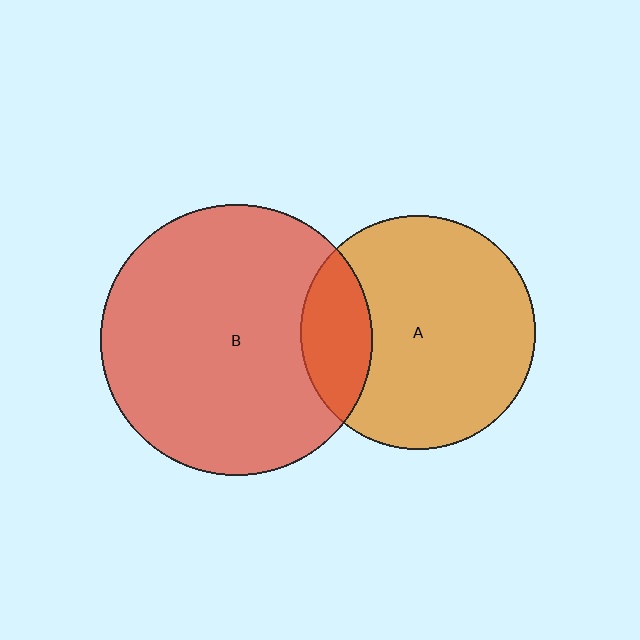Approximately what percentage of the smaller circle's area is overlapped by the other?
Approximately 20%.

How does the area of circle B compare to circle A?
Approximately 1.3 times.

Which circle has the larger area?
Circle B (red).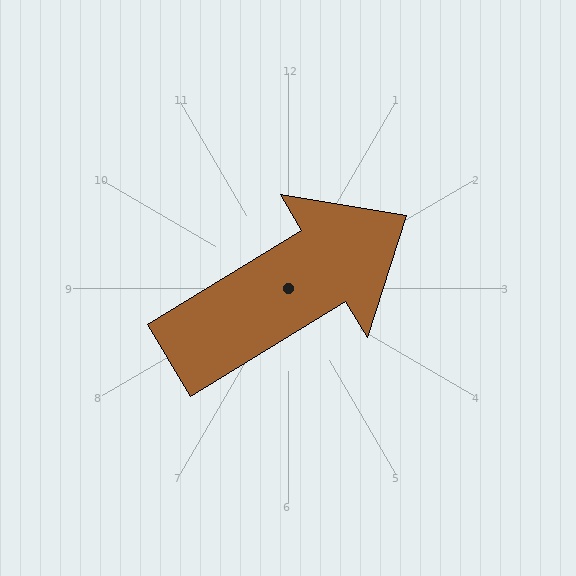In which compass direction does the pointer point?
Northeast.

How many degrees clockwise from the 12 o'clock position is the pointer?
Approximately 59 degrees.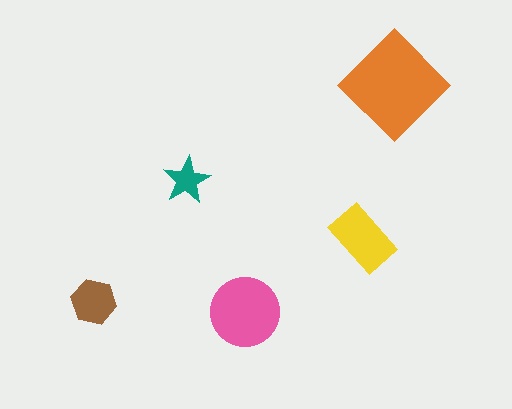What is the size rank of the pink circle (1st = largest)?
2nd.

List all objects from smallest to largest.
The teal star, the brown hexagon, the yellow rectangle, the pink circle, the orange diamond.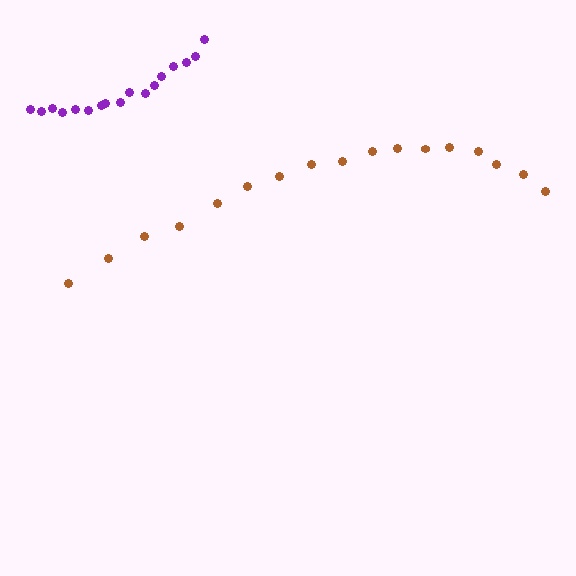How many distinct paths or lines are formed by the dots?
There are 2 distinct paths.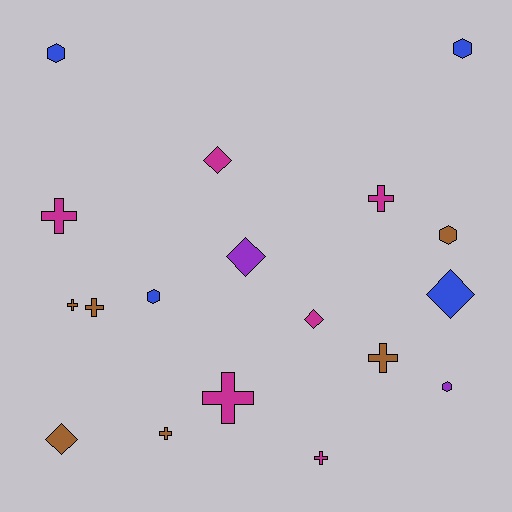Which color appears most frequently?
Brown, with 6 objects.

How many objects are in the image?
There are 18 objects.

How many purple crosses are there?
There are no purple crosses.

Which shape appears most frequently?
Cross, with 8 objects.